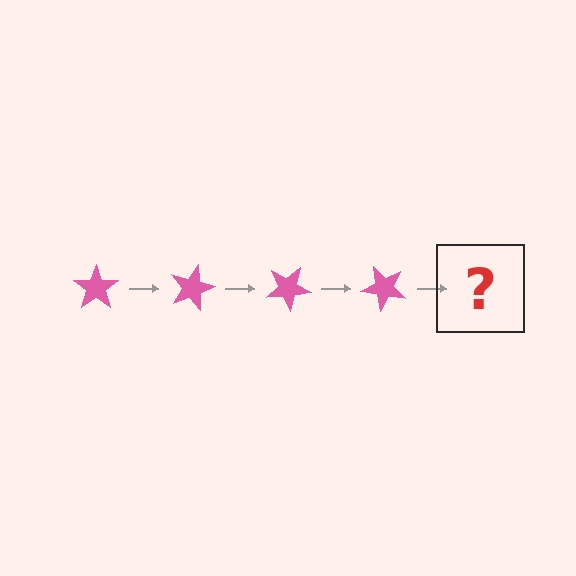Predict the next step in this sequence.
The next step is a pink star rotated 60 degrees.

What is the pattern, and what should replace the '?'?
The pattern is that the star rotates 15 degrees each step. The '?' should be a pink star rotated 60 degrees.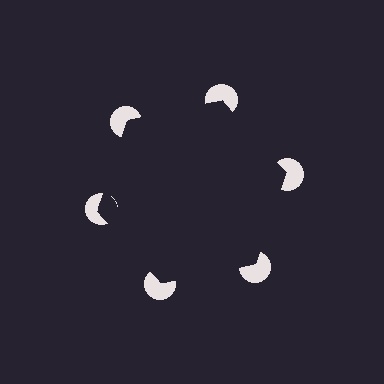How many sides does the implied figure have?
6 sides.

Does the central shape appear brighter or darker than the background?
It typically appears slightly darker than the background, even though no actual brightness change is drawn.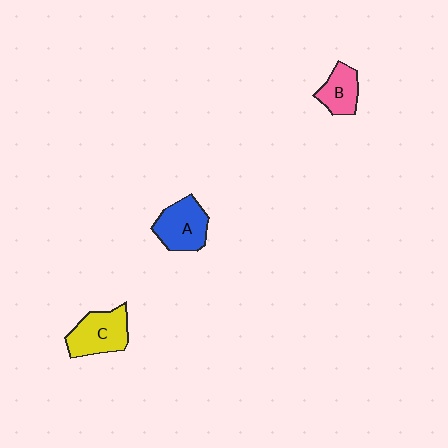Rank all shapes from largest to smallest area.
From largest to smallest: C (yellow), A (blue), B (pink).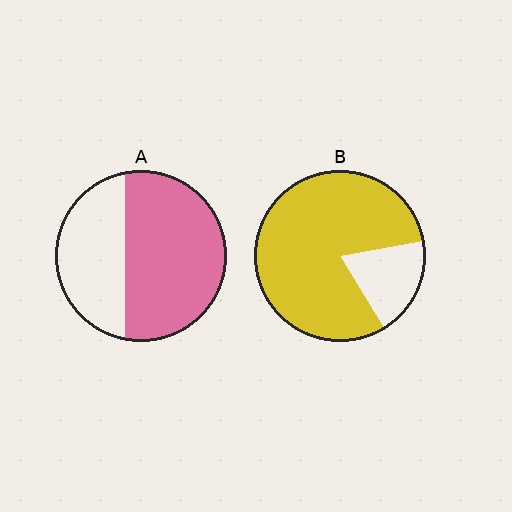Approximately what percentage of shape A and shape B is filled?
A is approximately 60% and B is approximately 80%.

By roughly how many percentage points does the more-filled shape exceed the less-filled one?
By roughly 20 percentage points (B over A).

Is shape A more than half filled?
Yes.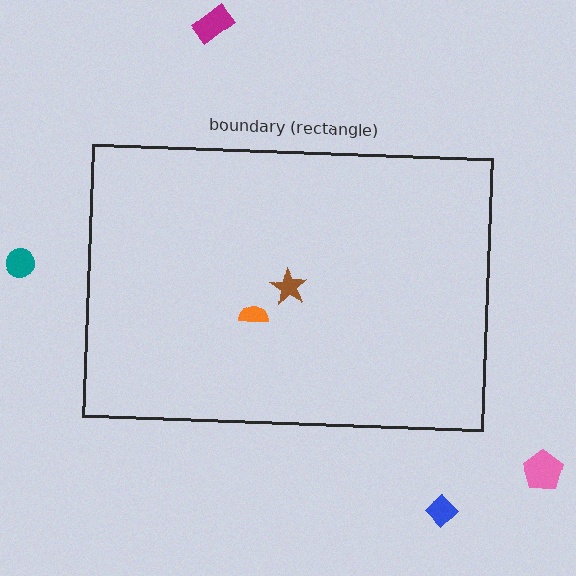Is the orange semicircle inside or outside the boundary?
Inside.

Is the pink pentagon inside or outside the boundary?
Outside.